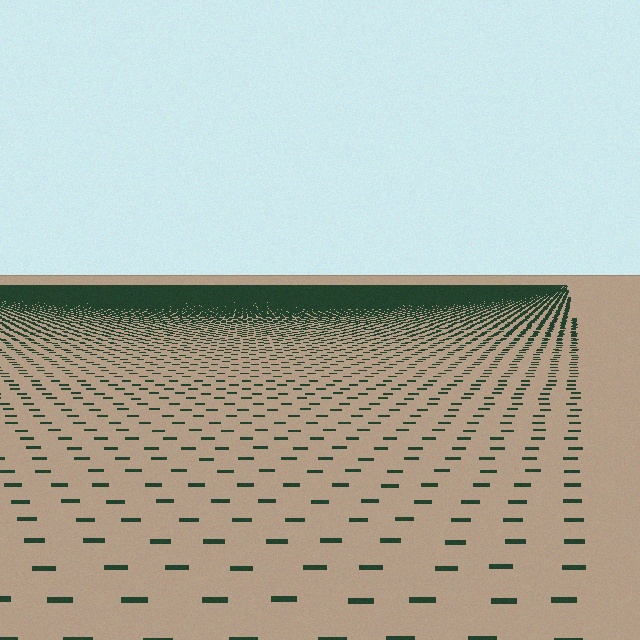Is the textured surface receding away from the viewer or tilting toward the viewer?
The surface is receding away from the viewer. Texture elements get smaller and denser toward the top.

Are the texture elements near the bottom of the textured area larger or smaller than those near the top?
Larger. Near the bottom, elements are closer to the viewer and appear at a bigger on-screen size.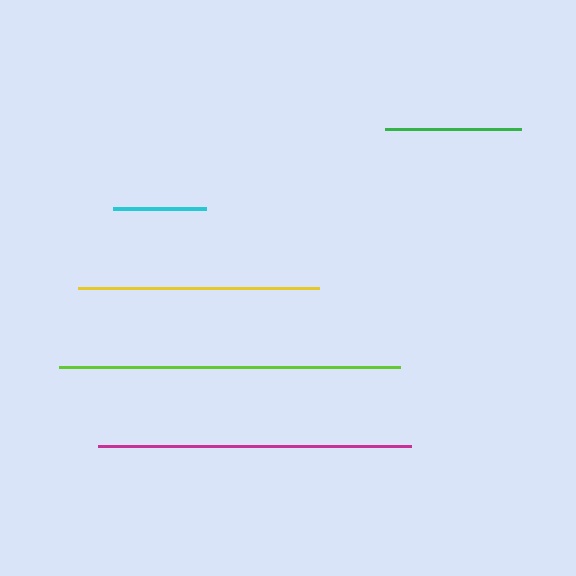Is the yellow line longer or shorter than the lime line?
The lime line is longer than the yellow line.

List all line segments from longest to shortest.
From longest to shortest: lime, magenta, yellow, green, cyan.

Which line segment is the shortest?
The cyan line is the shortest at approximately 93 pixels.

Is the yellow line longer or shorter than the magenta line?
The magenta line is longer than the yellow line.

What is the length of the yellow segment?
The yellow segment is approximately 241 pixels long.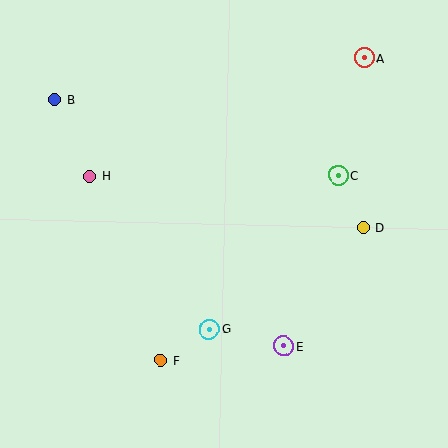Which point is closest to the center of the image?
Point G at (209, 329) is closest to the center.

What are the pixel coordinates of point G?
Point G is at (209, 329).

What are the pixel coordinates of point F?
Point F is at (160, 360).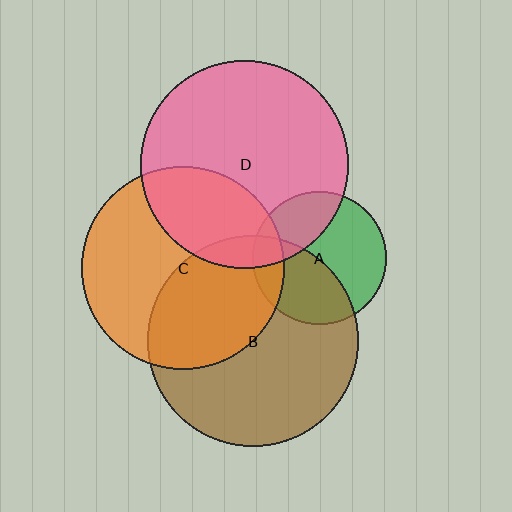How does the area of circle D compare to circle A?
Approximately 2.4 times.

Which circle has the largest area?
Circle B (brown).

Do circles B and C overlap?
Yes.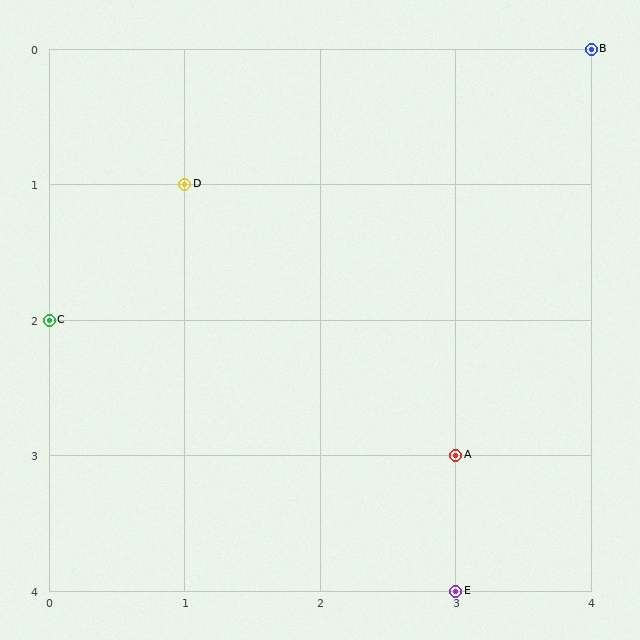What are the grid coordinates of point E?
Point E is at grid coordinates (3, 4).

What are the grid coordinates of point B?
Point B is at grid coordinates (4, 0).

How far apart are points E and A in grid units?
Points E and A are 1 row apart.